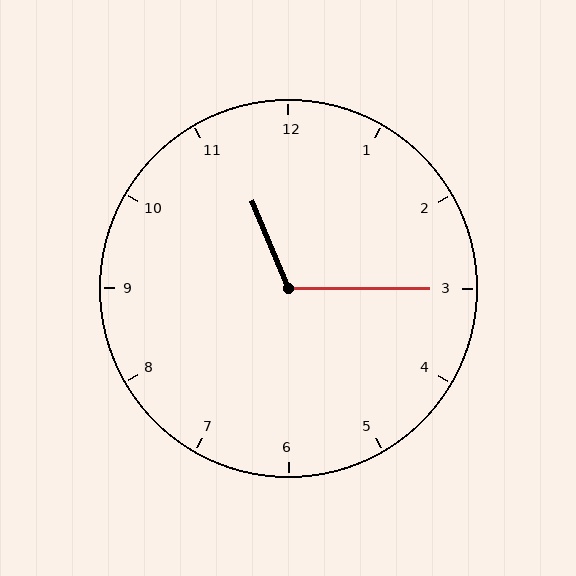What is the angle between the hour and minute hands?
Approximately 112 degrees.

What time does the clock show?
11:15.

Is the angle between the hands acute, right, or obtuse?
It is obtuse.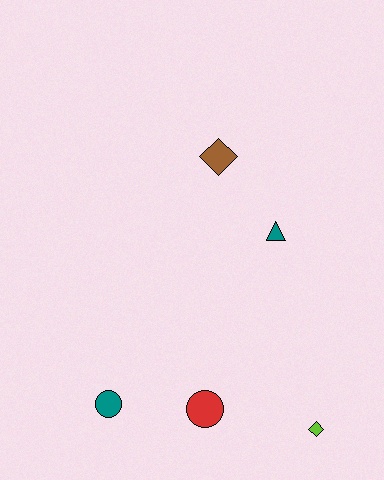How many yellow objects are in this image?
There are no yellow objects.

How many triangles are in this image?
There is 1 triangle.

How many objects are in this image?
There are 5 objects.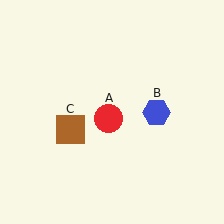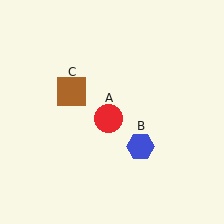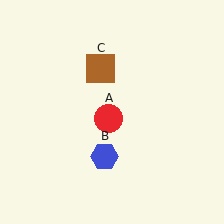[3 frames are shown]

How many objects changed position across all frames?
2 objects changed position: blue hexagon (object B), brown square (object C).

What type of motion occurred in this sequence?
The blue hexagon (object B), brown square (object C) rotated clockwise around the center of the scene.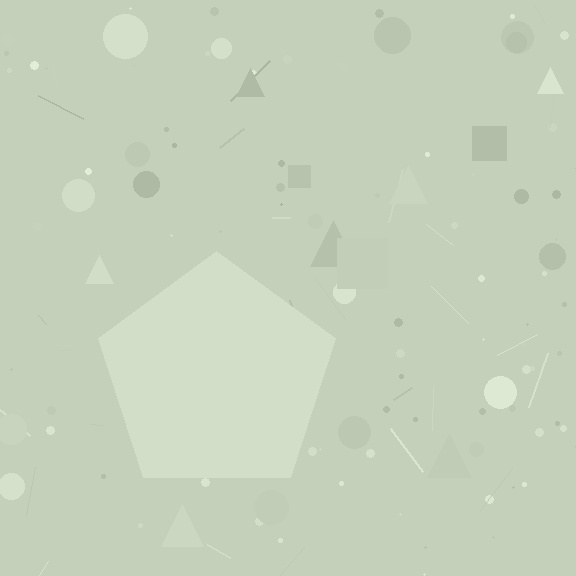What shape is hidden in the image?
A pentagon is hidden in the image.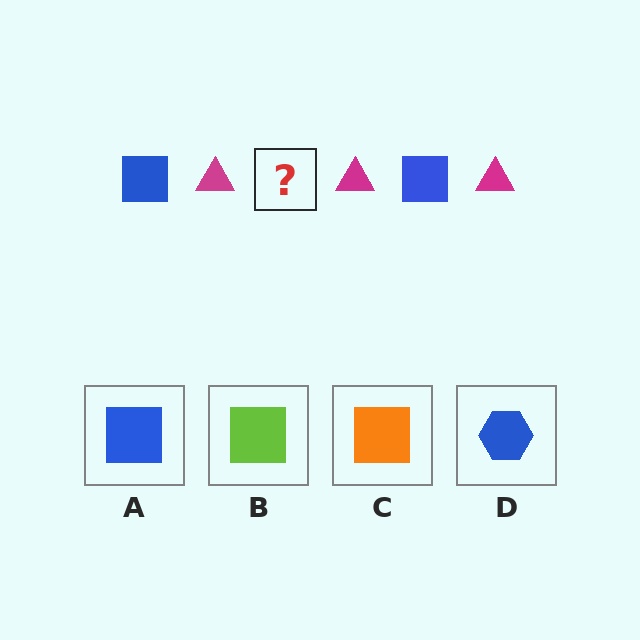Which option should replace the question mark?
Option A.